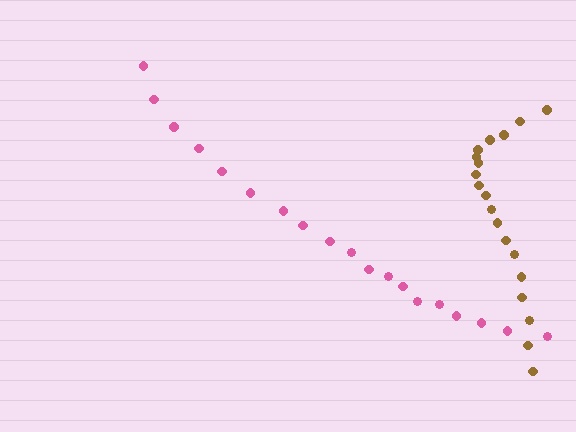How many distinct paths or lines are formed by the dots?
There are 2 distinct paths.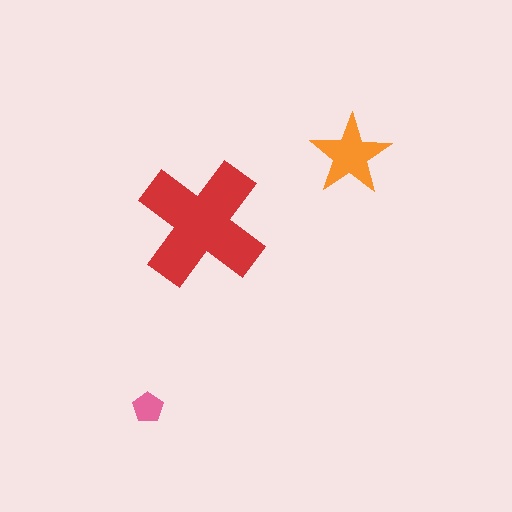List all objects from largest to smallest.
The red cross, the orange star, the pink pentagon.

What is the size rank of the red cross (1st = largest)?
1st.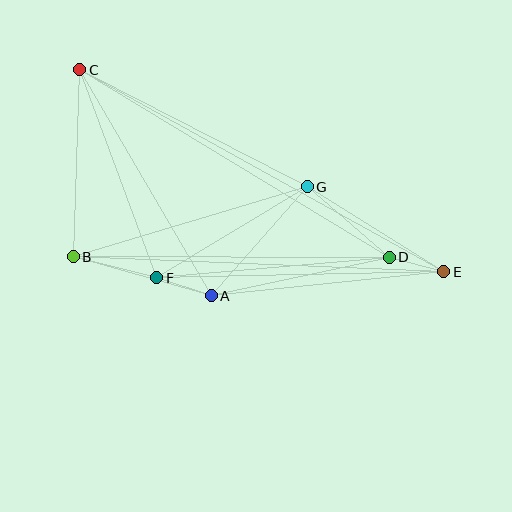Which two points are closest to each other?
Points D and E are closest to each other.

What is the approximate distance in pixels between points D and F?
The distance between D and F is approximately 233 pixels.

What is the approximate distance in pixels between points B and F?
The distance between B and F is approximately 86 pixels.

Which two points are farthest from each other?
Points C and E are farthest from each other.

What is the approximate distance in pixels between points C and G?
The distance between C and G is approximately 256 pixels.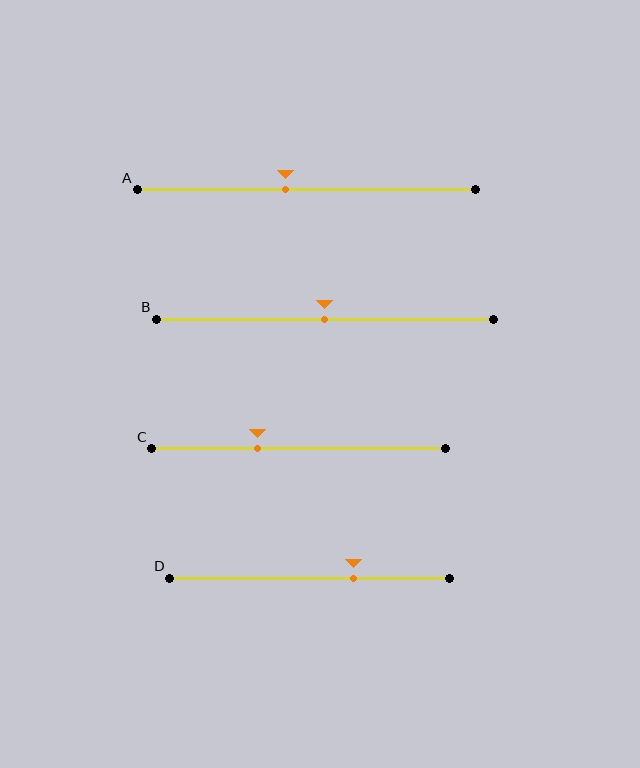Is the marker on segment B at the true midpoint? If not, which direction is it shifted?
Yes, the marker on segment B is at the true midpoint.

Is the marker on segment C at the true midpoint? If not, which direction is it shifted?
No, the marker on segment C is shifted to the left by about 14% of the segment length.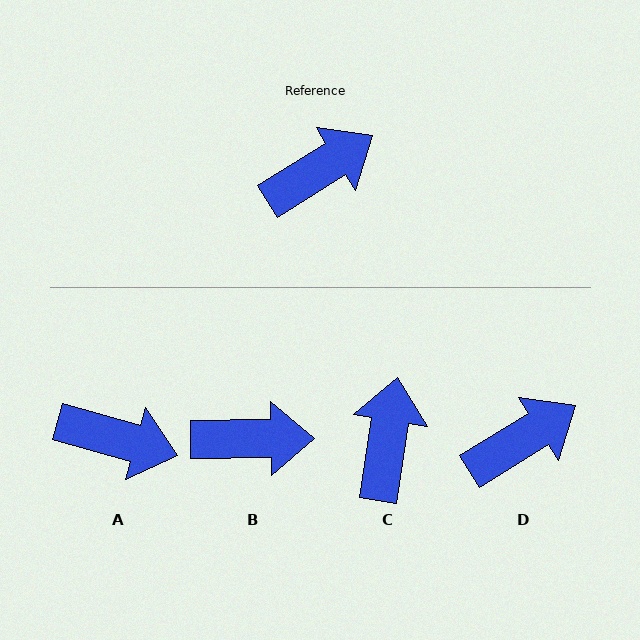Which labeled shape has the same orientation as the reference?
D.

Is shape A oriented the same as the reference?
No, it is off by about 48 degrees.